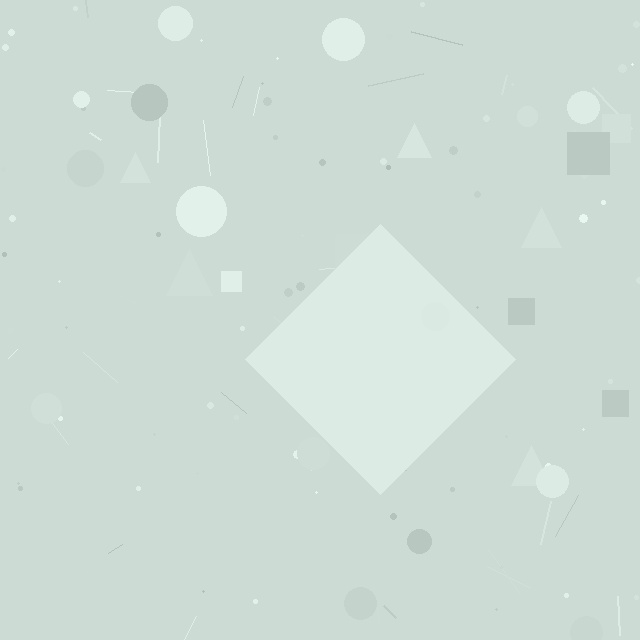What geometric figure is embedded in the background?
A diamond is embedded in the background.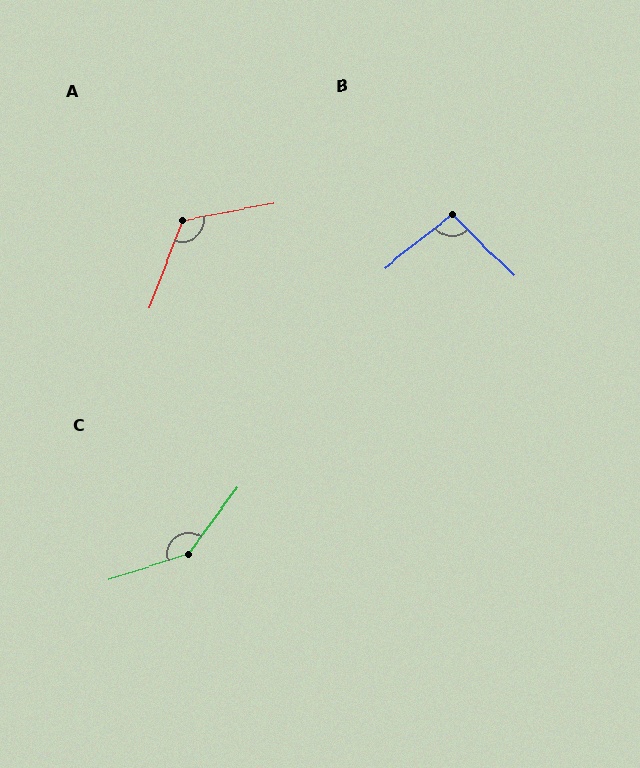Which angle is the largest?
C, at approximately 144 degrees.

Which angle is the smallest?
B, at approximately 97 degrees.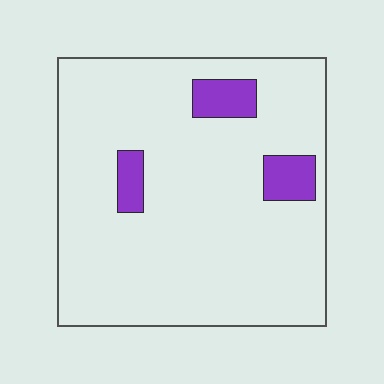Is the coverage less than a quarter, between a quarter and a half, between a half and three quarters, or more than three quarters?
Less than a quarter.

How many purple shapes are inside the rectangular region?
3.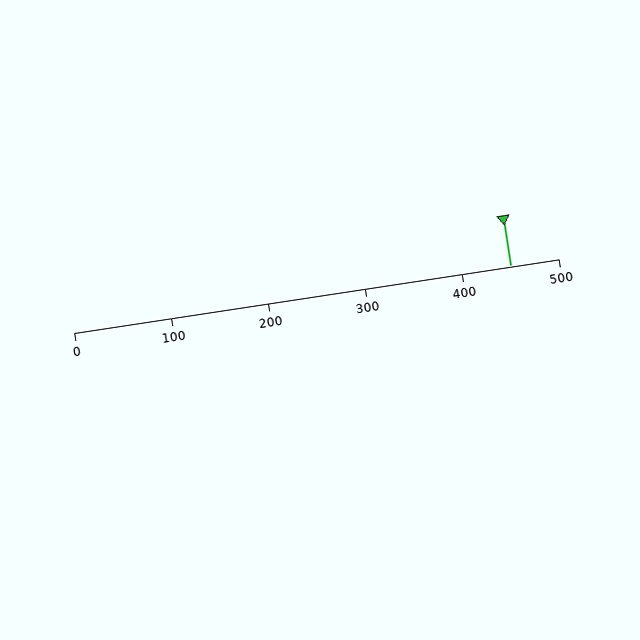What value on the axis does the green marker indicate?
The marker indicates approximately 450.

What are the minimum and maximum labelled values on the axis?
The axis runs from 0 to 500.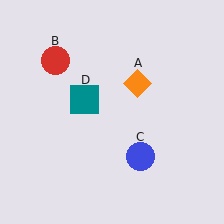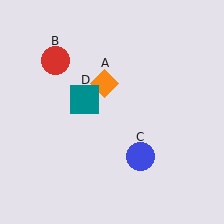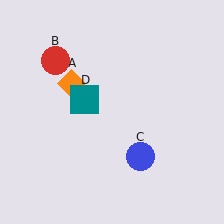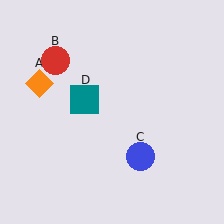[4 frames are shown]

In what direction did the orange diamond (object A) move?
The orange diamond (object A) moved left.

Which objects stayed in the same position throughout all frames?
Red circle (object B) and blue circle (object C) and teal square (object D) remained stationary.